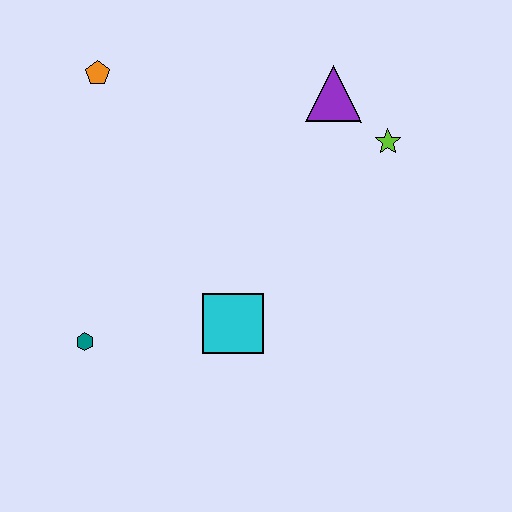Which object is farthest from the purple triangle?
The teal hexagon is farthest from the purple triangle.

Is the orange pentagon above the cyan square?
Yes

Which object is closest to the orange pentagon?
The purple triangle is closest to the orange pentagon.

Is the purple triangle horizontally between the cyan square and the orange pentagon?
No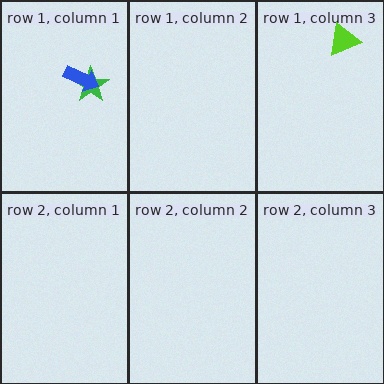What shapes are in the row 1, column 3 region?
The lime triangle.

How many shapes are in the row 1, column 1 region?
2.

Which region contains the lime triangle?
The row 1, column 3 region.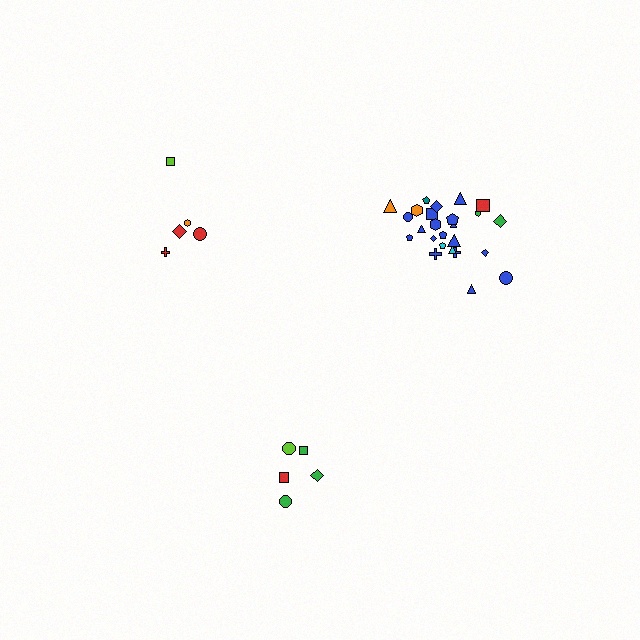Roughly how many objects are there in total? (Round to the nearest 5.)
Roughly 35 objects in total.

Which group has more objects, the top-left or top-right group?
The top-right group.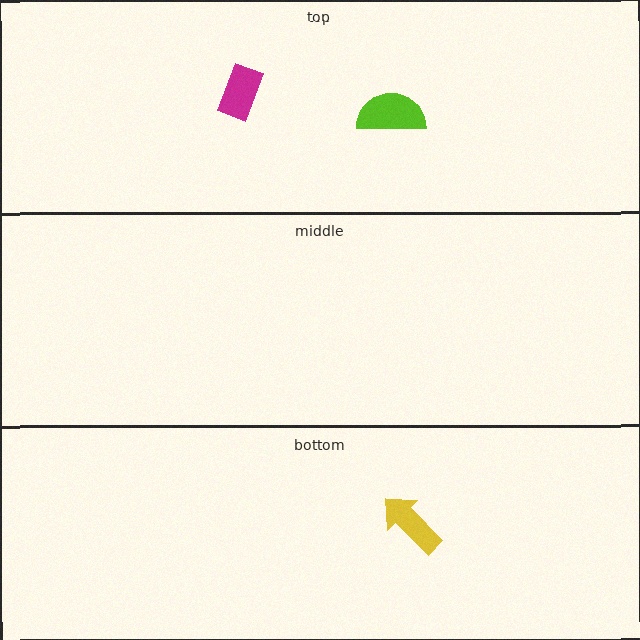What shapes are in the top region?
The magenta rectangle, the lime semicircle.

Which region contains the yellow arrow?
The bottom region.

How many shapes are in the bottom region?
1.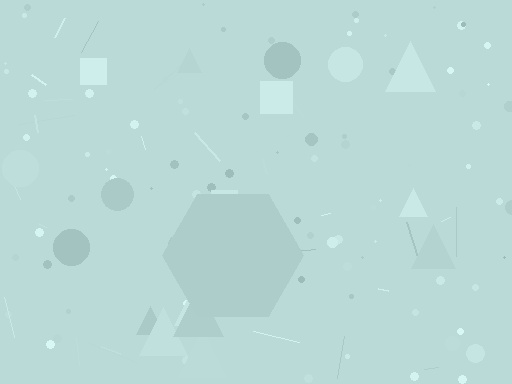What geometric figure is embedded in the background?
A hexagon is embedded in the background.